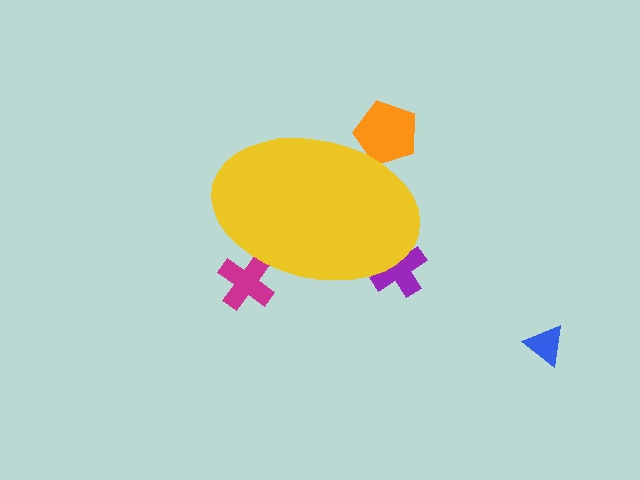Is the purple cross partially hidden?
Yes, the purple cross is partially hidden behind the yellow ellipse.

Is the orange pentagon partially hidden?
Yes, the orange pentagon is partially hidden behind the yellow ellipse.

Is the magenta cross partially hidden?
Yes, the magenta cross is partially hidden behind the yellow ellipse.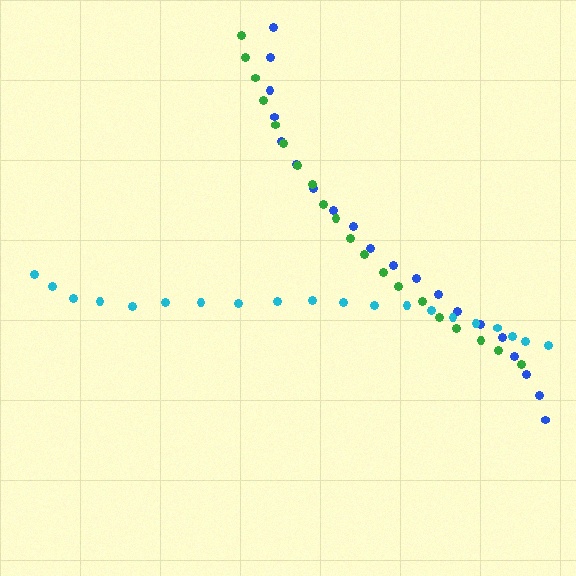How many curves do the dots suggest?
There are 3 distinct paths.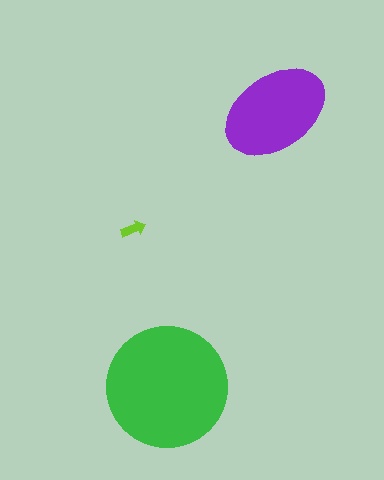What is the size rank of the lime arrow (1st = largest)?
3rd.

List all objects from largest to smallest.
The green circle, the purple ellipse, the lime arrow.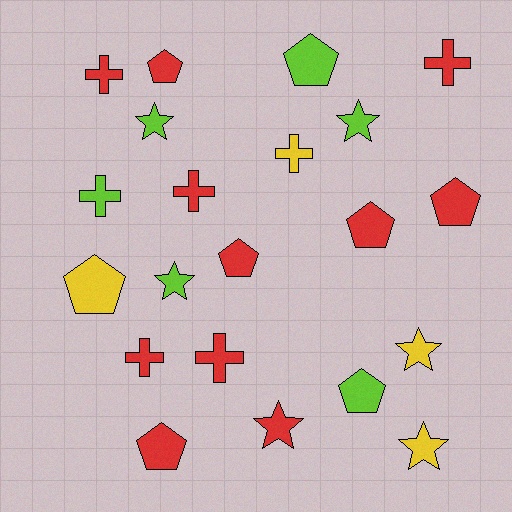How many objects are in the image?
There are 21 objects.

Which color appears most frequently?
Red, with 11 objects.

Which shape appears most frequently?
Pentagon, with 8 objects.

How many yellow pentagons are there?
There is 1 yellow pentagon.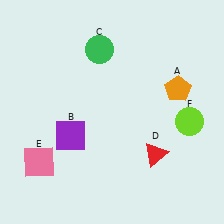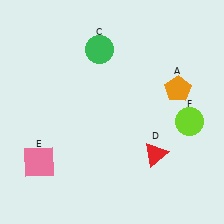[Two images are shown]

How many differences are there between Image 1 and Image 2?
There is 1 difference between the two images.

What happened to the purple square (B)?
The purple square (B) was removed in Image 2. It was in the bottom-left area of Image 1.